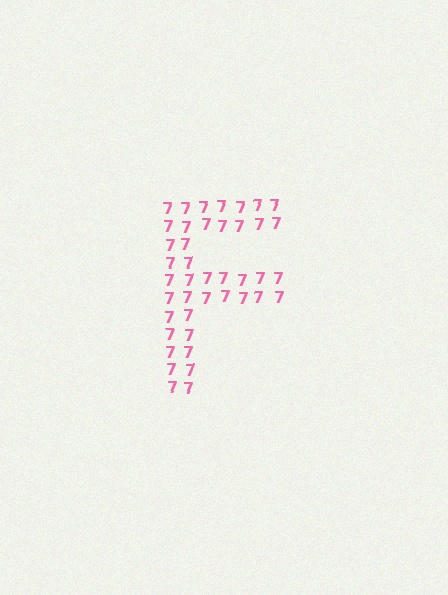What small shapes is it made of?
It is made of small digit 7's.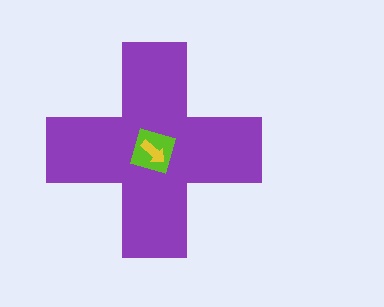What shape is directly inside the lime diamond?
The yellow arrow.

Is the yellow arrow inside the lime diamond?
Yes.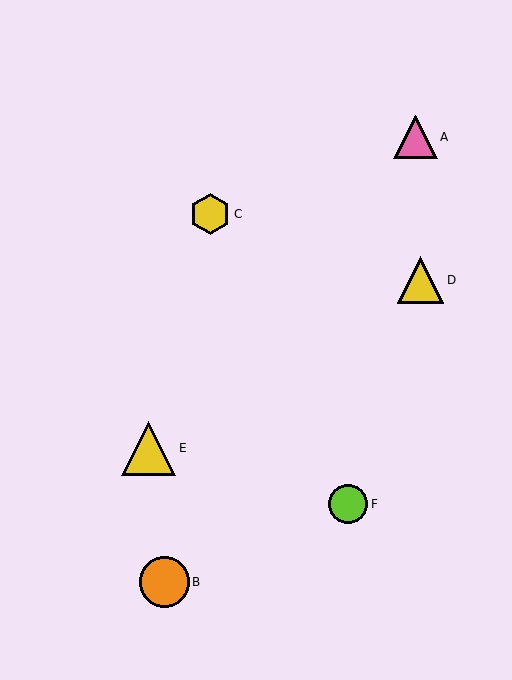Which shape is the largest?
The yellow triangle (labeled E) is the largest.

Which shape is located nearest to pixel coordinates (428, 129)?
The pink triangle (labeled A) at (415, 137) is nearest to that location.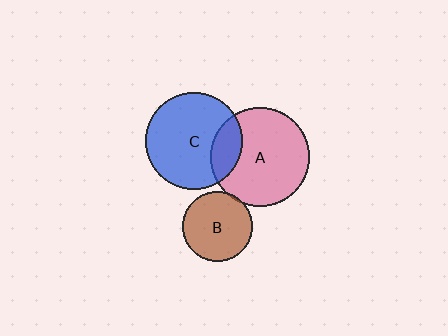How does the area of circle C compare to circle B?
Approximately 1.9 times.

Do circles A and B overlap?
Yes.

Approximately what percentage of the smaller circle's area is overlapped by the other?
Approximately 5%.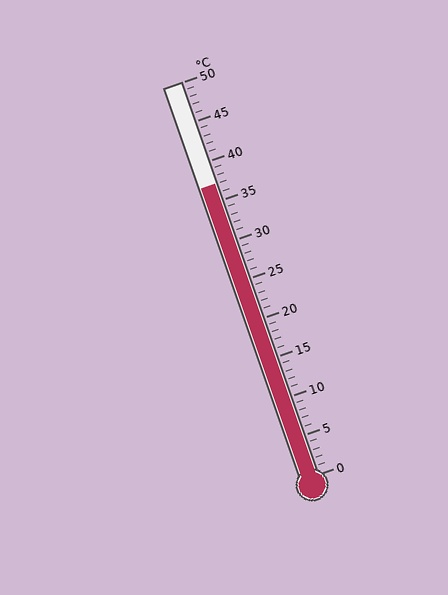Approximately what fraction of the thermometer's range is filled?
The thermometer is filled to approximately 75% of its range.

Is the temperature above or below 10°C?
The temperature is above 10°C.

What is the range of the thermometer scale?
The thermometer scale ranges from 0°C to 50°C.